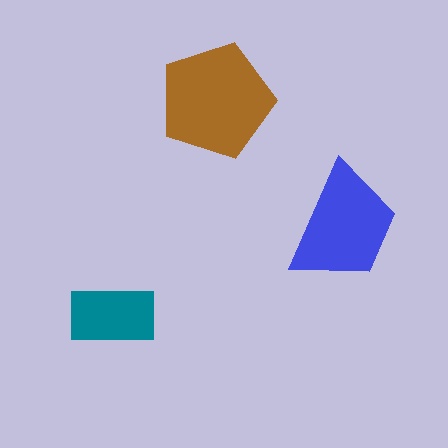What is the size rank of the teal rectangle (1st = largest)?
3rd.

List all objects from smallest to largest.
The teal rectangle, the blue trapezoid, the brown pentagon.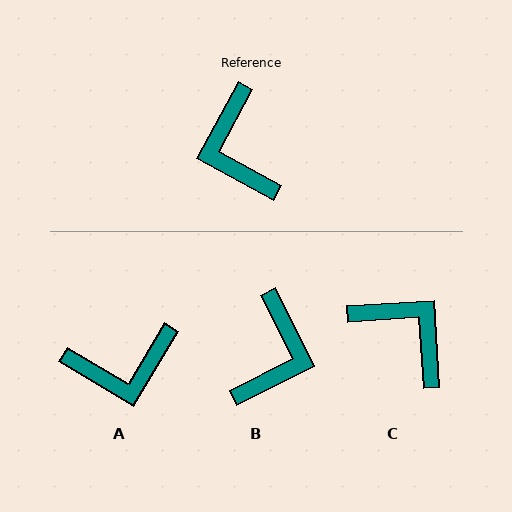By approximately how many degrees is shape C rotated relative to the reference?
Approximately 148 degrees clockwise.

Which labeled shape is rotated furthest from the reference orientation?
C, about 148 degrees away.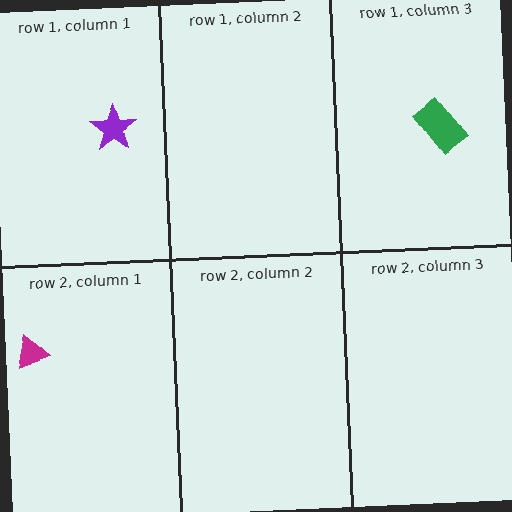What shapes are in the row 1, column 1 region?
The purple star.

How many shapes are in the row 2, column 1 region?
1.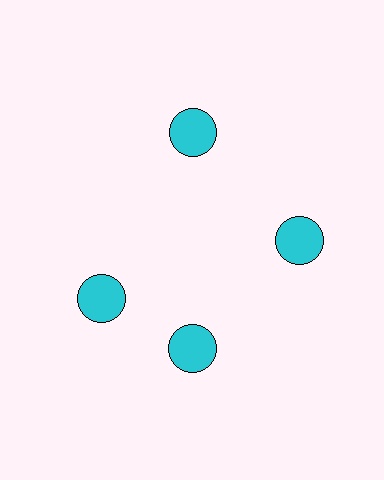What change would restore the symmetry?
The symmetry would be restored by rotating it back into even spacing with its neighbors so that all 4 circles sit at equal angles and equal distance from the center.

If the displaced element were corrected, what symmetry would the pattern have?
It would have 4-fold rotational symmetry — the pattern would map onto itself every 90 degrees.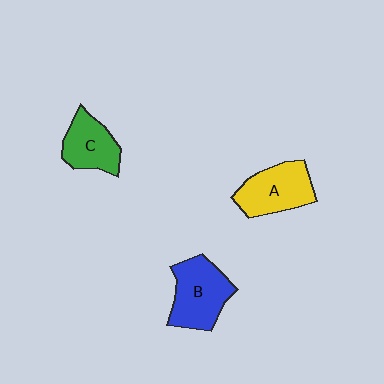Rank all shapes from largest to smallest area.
From largest to smallest: B (blue), A (yellow), C (green).